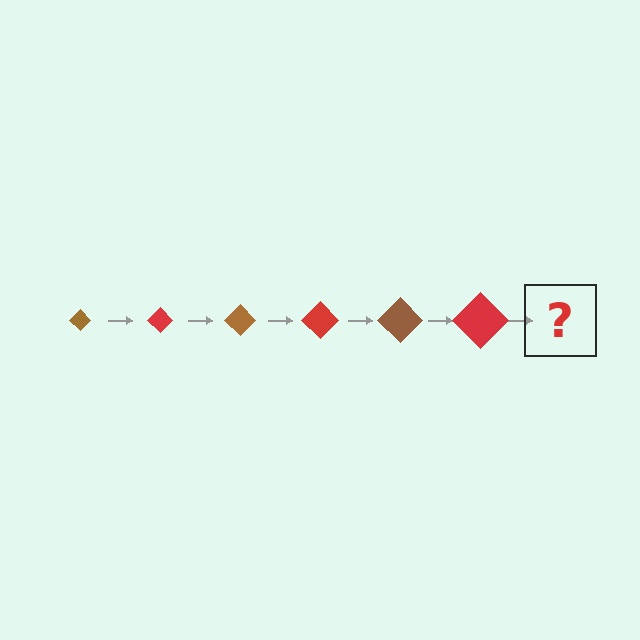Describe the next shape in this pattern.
It should be a brown diamond, larger than the previous one.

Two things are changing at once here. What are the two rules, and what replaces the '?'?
The two rules are that the diamond grows larger each step and the color cycles through brown and red. The '?' should be a brown diamond, larger than the previous one.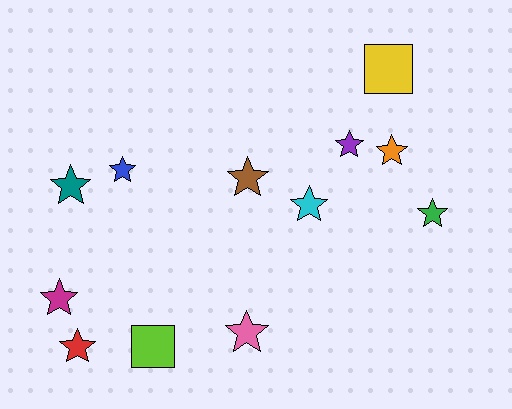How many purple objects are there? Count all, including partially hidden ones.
There is 1 purple object.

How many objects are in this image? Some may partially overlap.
There are 12 objects.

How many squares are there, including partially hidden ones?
There are 2 squares.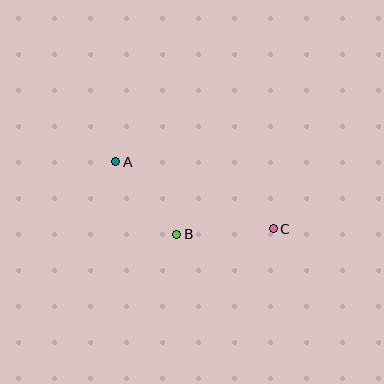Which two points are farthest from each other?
Points A and C are farthest from each other.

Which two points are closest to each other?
Points A and B are closest to each other.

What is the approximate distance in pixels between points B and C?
The distance between B and C is approximately 97 pixels.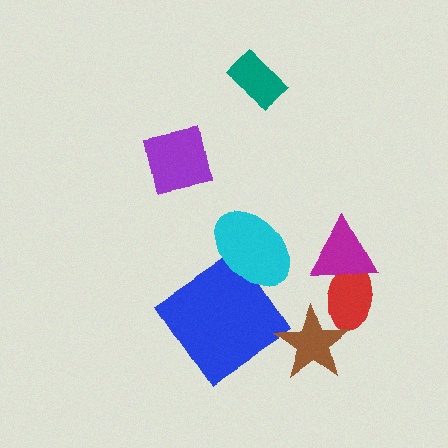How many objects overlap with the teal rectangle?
0 objects overlap with the teal rectangle.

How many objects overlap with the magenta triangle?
1 object overlaps with the magenta triangle.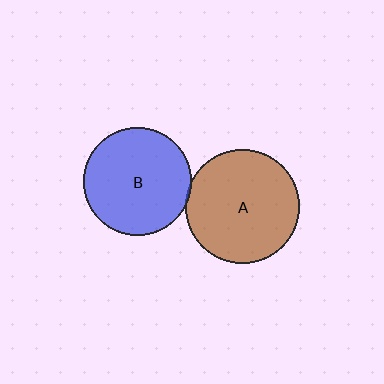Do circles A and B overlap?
Yes.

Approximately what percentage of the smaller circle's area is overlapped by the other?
Approximately 5%.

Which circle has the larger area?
Circle A (brown).